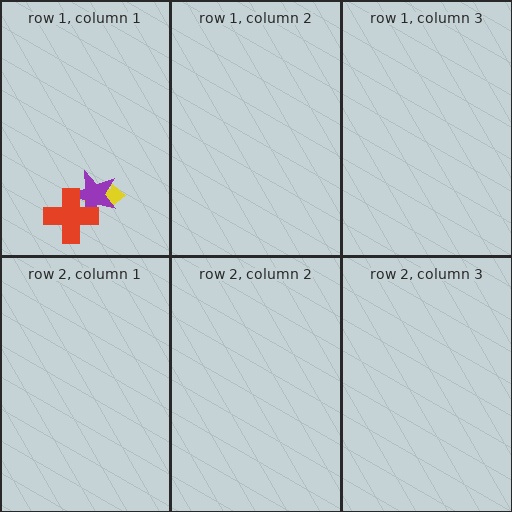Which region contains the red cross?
The row 1, column 1 region.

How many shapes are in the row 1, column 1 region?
3.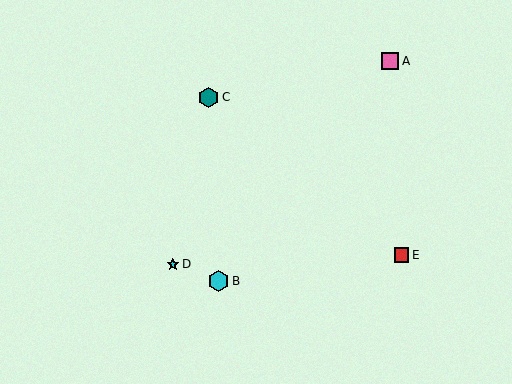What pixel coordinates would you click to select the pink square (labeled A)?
Click at (390, 61) to select the pink square A.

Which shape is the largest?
The teal hexagon (labeled C) is the largest.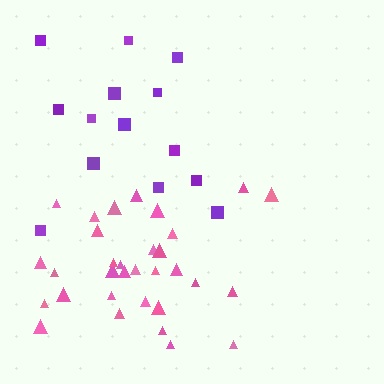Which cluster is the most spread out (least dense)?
Purple.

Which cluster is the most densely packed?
Pink.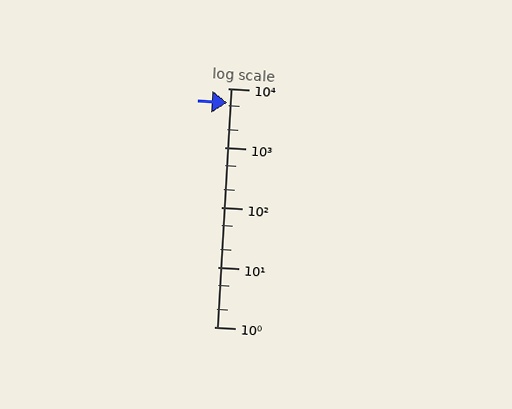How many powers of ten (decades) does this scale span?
The scale spans 4 decades, from 1 to 10000.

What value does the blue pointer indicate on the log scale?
The pointer indicates approximately 5800.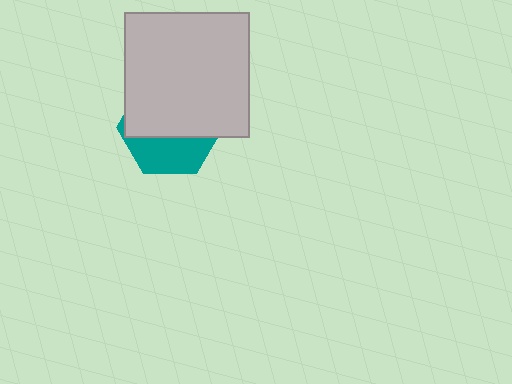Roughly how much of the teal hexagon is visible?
A small part of it is visible (roughly 38%).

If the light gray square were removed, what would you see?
You would see the complete teal hexagon.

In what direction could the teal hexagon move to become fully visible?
The teal hexagon could move down. That would shift it out from behind the light gray square entirely.